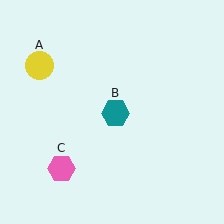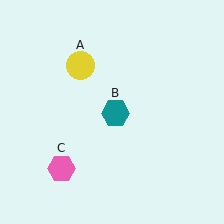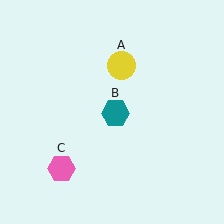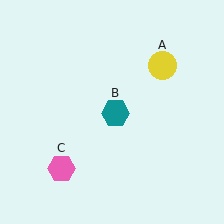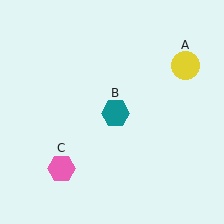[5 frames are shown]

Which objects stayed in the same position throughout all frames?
Teal hexagon (object B) and pink hexagon (object C) remained stationary.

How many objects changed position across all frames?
1 object changed position: yellow circle (object A).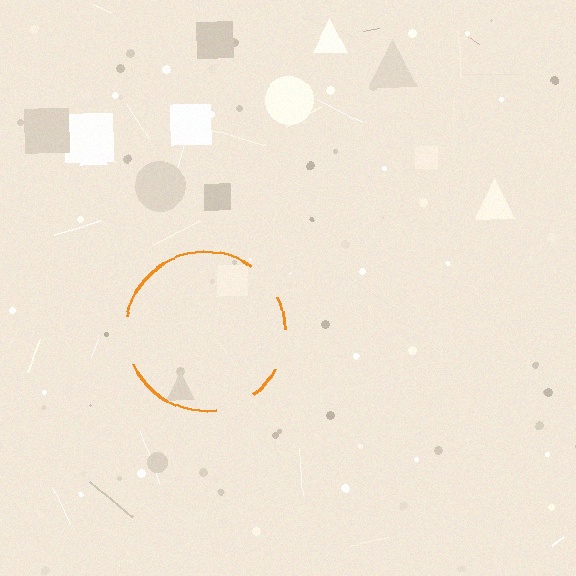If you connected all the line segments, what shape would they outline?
They would outline a circle.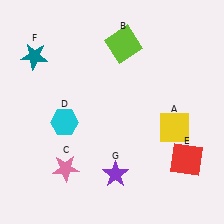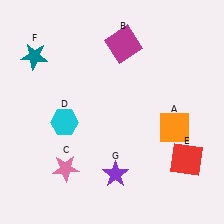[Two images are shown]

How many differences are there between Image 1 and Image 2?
There are 2 differences between the two images.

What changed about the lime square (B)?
In Image 1, B is lime. In Image 2, it changed to magenta.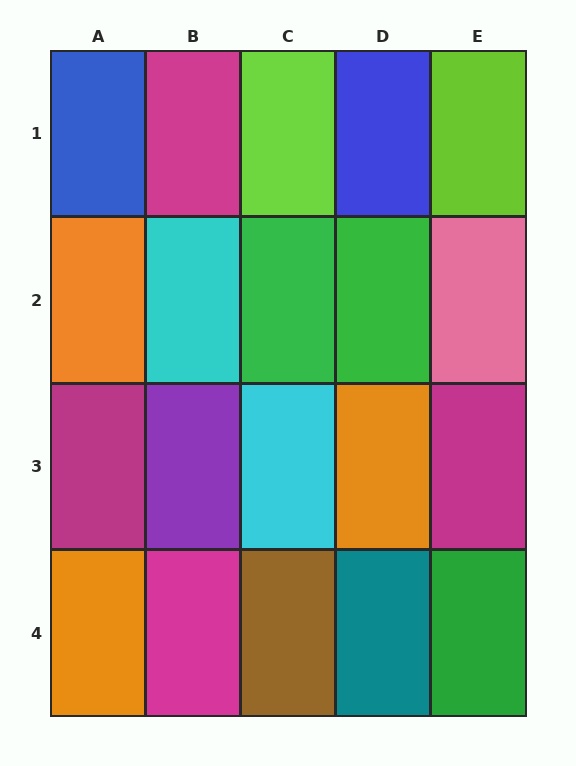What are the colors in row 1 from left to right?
Blue, magenta, lime, blue, lime.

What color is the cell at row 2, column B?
Cyan.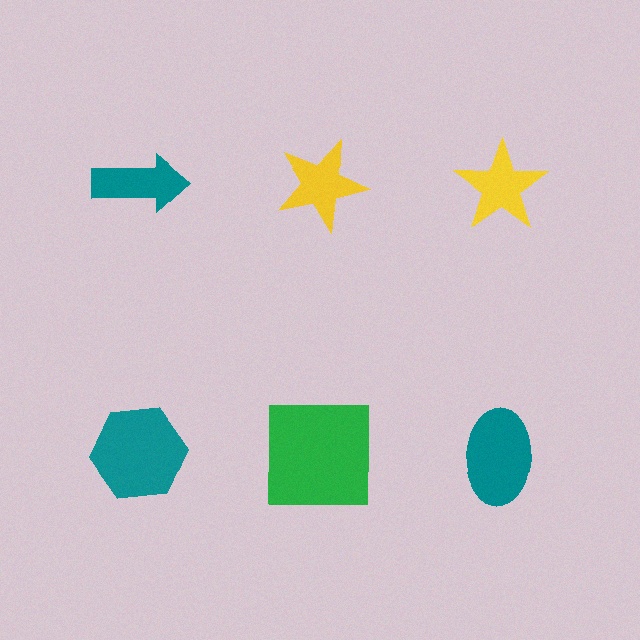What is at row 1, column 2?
A yellow star.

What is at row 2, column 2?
A green square.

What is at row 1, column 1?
A teal arrow.